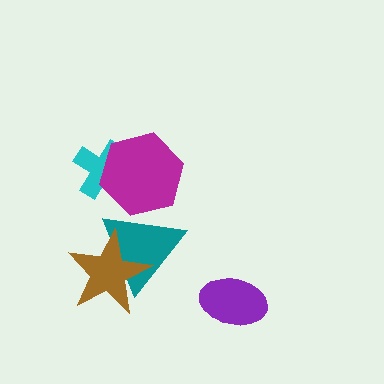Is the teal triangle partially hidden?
Yes, it is partially covered by another shape.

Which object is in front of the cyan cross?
The magenta hexagon is in front of the cyan cross.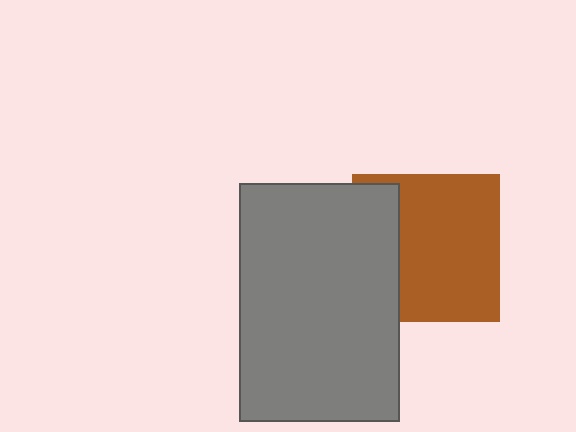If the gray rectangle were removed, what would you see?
You would see the complete brown square.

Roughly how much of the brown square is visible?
Most of it is visible (roughly 70%).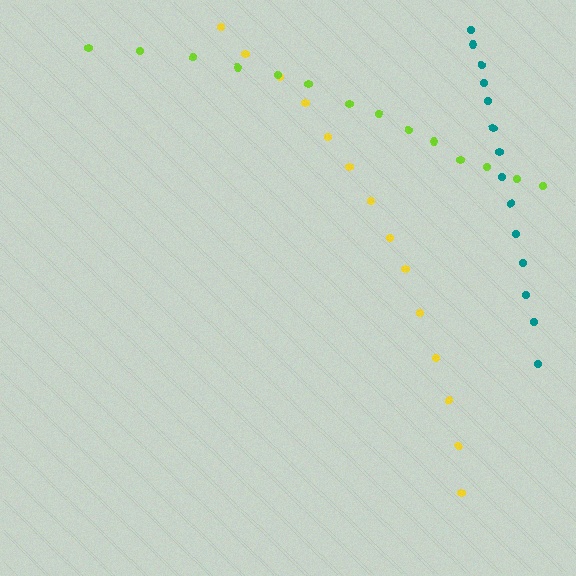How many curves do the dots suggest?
There are 3 distinct paths.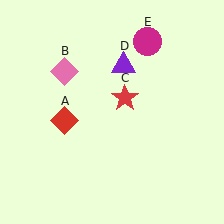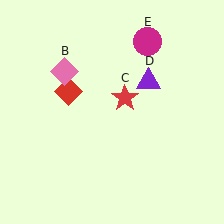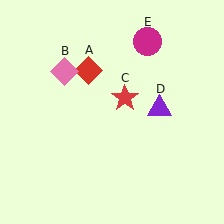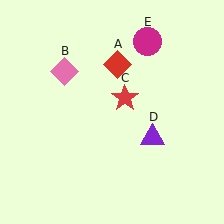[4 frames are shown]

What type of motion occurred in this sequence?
The red diamond (object A), purple triangle (object D) rotated clockwise around the center of the scene.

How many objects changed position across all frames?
2 objects changed position: red diamond (object A), purple triangle (object D).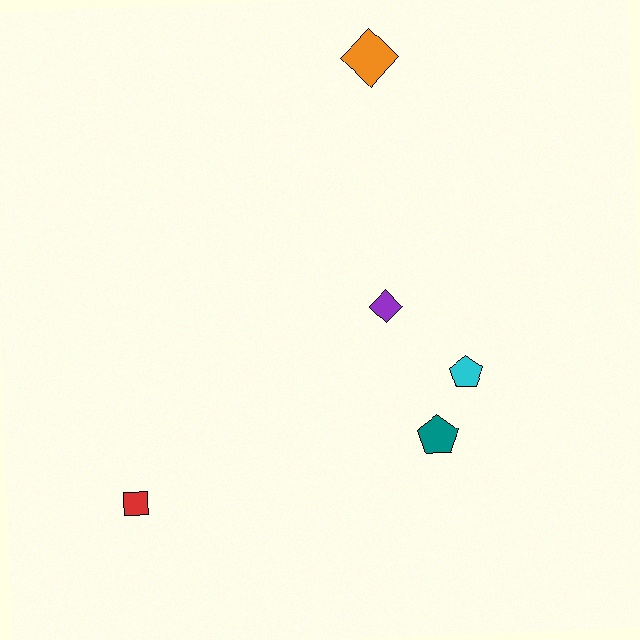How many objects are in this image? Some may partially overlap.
There are 5 objects.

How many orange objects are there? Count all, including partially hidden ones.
There is 1 orange object.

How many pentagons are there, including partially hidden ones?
There are 2 pentagons.